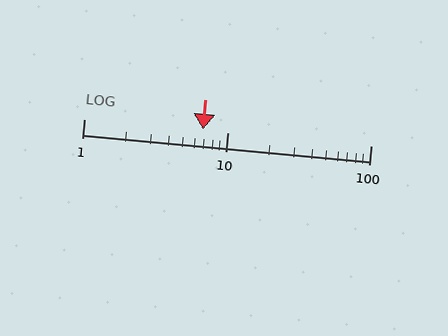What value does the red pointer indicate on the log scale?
The pointer indicates approximately 6.8.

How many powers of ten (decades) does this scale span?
The scale spans 2 decades, from 1 to 100.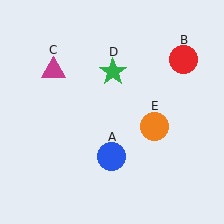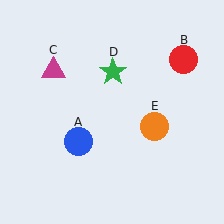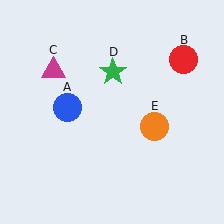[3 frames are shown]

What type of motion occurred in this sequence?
The blue circle (object A) rotated clockwise around the center of the scene.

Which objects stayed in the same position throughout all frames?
Red circle (object B) and magenta triangle (object C) and green star (object D) and orange circle (object E) remained stationary.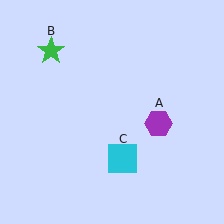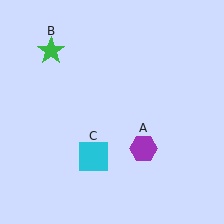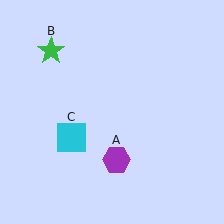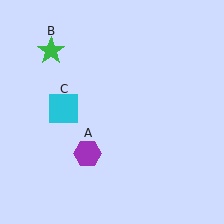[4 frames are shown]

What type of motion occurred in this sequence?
The purple hexagon (object A), cyan square (object C) rotated clockwise around the center of the scene.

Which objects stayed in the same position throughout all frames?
Green star (object B) remained stationary.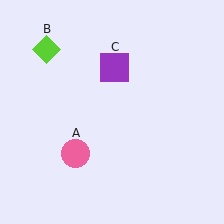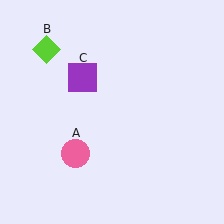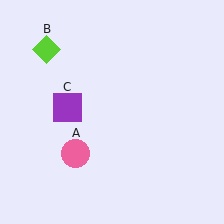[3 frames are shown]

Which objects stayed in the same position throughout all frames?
Pink circle (object A) and lime diamond (object B) remained stationary.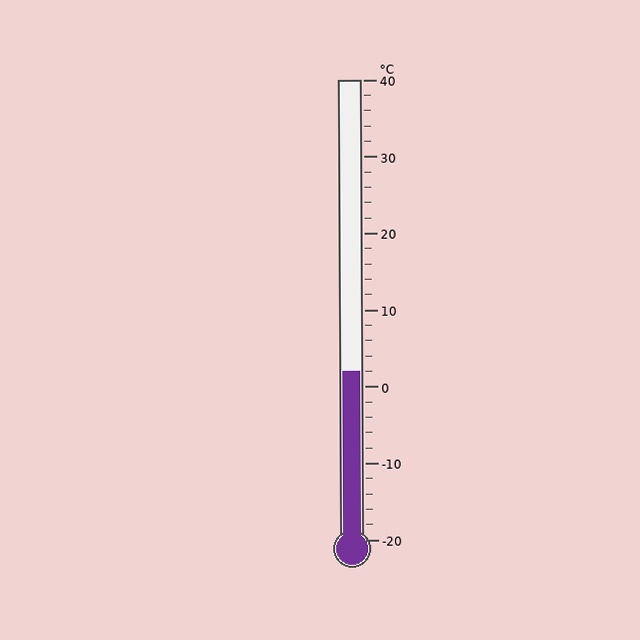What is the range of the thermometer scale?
The thermometer scale ranges from -20°C to 40°C.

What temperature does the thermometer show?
The thermometer shows approximately 2°C.